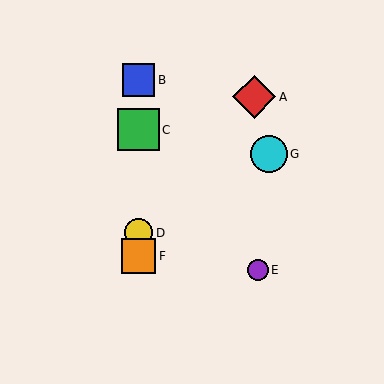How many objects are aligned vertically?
4 objects (B, C, D, F) are aligned vertically.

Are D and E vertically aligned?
No, D is at x≈138 and E is at x≈258.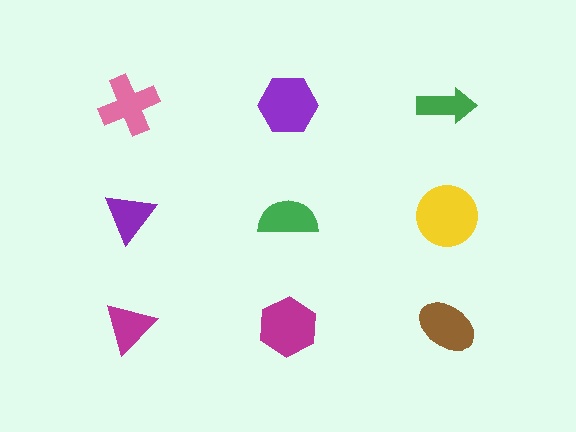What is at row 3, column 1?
A magenta triangle.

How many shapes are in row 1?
3 shapes.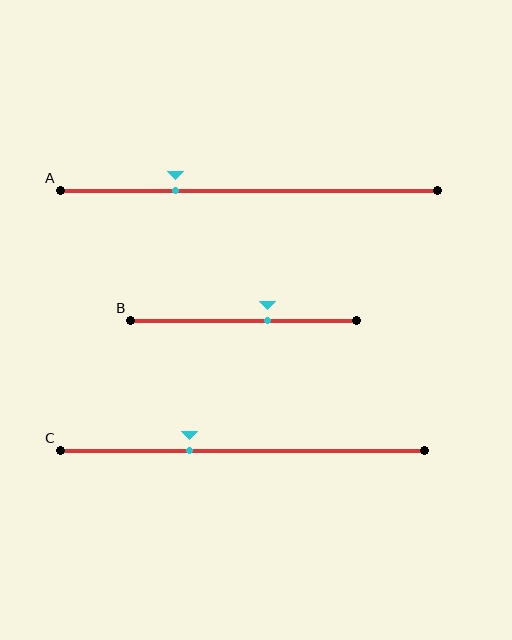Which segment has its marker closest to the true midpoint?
Segment B has its marker closest to the true midpoint.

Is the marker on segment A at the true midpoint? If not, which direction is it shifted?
No, the marker on segment A is shifted to the left by about 19% of the segment length.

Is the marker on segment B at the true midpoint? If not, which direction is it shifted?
No, the marker on segment B is shifted to the right by about 11% of the segment length.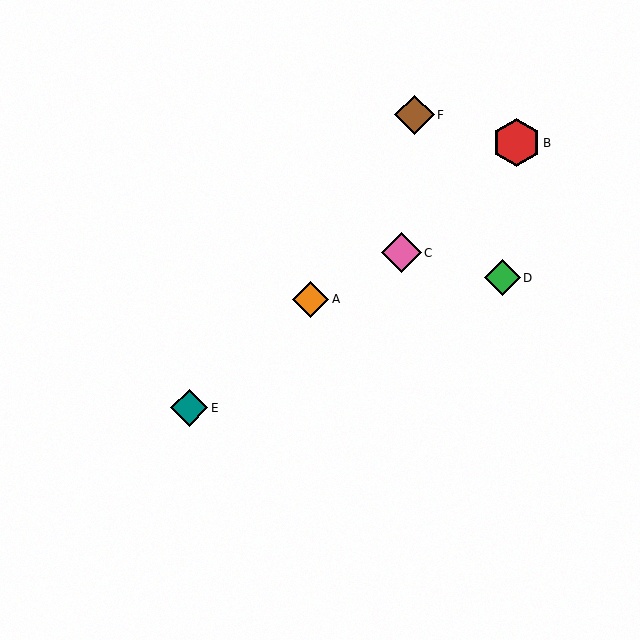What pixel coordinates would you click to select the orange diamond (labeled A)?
Click at (311, 299) to select the orange diamond A.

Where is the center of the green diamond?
The center of the green diamond is at (502, 278).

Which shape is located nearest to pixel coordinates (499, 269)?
The green diamond (labeled D) at (502, 278) is nearest to that location.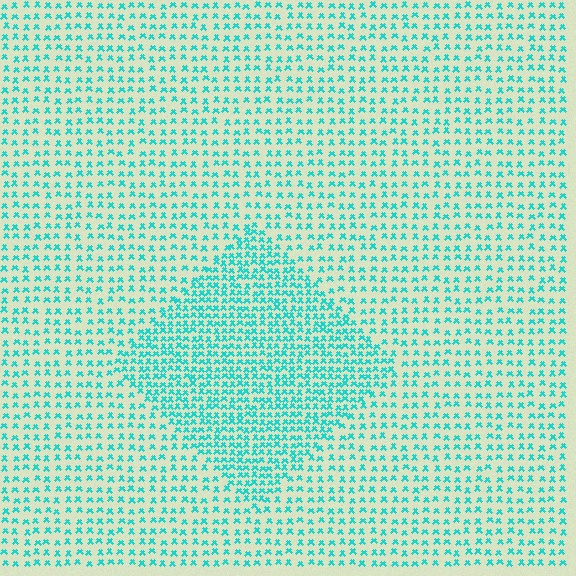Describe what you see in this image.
The image contains small cyan elements arranged at two different densities. A diamond-shaped region is visible where the elements are more densely packed than the surrounding area.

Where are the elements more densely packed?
The elements are more densely packed inside the diamond boundary.